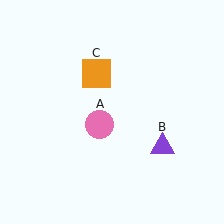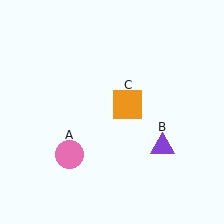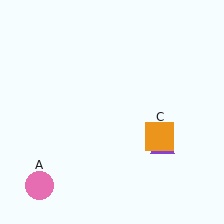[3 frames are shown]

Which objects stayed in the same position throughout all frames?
Purple triangle (object B) remained stationary.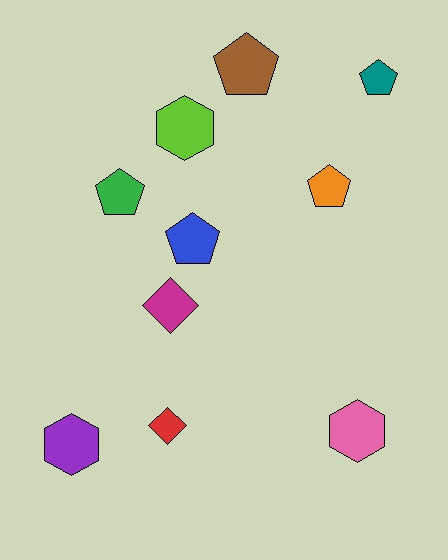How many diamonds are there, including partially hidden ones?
There are 2 diamonds.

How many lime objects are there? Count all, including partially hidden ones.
There is 1 lime object.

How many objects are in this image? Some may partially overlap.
There are 10 objects.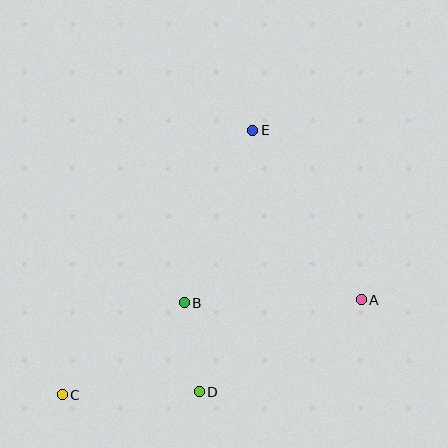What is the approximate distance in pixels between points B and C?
The distance between B and C is approximately 153 pixels.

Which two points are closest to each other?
Points B and D are closest to each other.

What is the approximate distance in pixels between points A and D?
The distance between A and D is approximately 186 pixels.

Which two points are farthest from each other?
Points C and E are farthest from each other.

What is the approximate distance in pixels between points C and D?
The distance between C and D is approximately 137 pixels.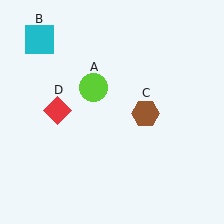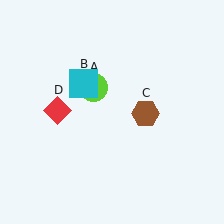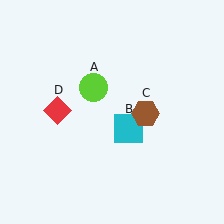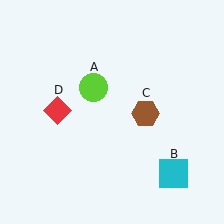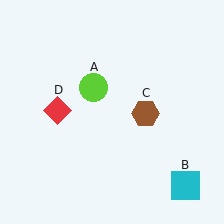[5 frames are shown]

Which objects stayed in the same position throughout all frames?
Lime circle (object A) and brown hexagon (object C) and red diamond (object D) remained stationary.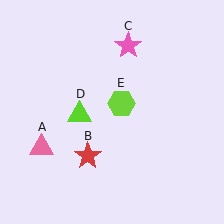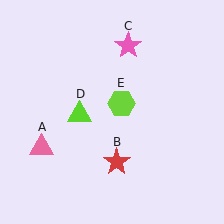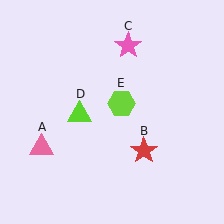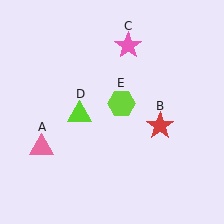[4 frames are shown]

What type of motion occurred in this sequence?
The red star (object B) rotated counterclockwise around the center of the scene.